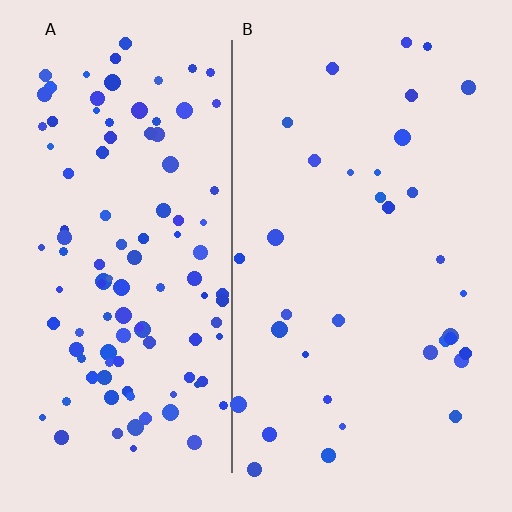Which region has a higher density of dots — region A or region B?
A (the left).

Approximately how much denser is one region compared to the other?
Approximately 3.2× — region A over region B.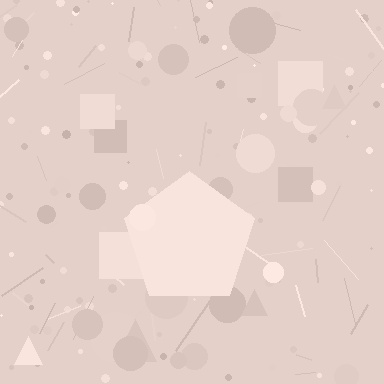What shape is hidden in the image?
A pentagon is hidden in the image.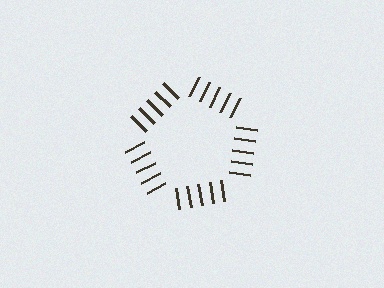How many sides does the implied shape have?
5 sides — the line-ends trace a pentagon.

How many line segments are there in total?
25 — 5 along each of the 5 edges.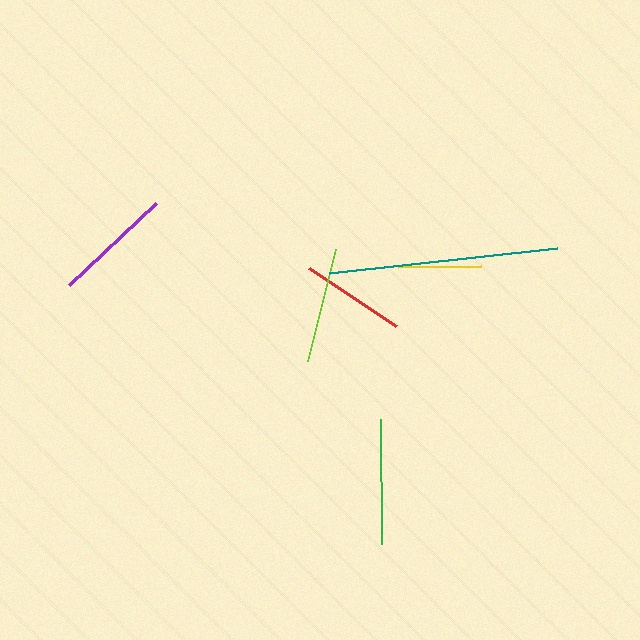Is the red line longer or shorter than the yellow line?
The red line is longer than the yellow line.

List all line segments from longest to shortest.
From longest to shortest: teal, green, purple, lime, red, yellow.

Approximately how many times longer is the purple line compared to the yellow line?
The purple line is approximately 1.4 times the length of the yellow line.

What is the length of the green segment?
The green segment is approximately 125 pixels long.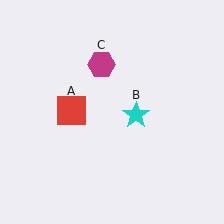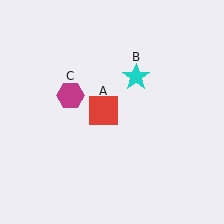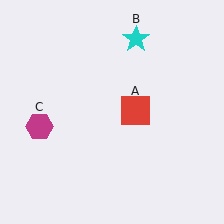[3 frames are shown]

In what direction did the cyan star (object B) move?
The cyan star (object B) moved up.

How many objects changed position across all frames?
3 objects changed position: red square (object A), cyan star (object B), magenta hexagon (object C).